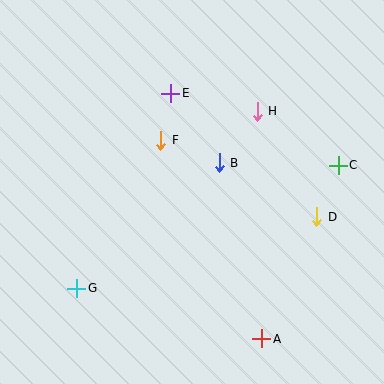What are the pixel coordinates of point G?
Point G is at (77, 288).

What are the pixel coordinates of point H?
Point H is at (257, 111).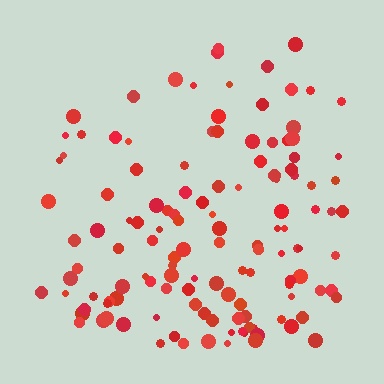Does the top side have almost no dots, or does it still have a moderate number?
Still a moderate number, just noticeably fewer than the bottom.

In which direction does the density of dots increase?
From top to bottom, with the bottom side densest.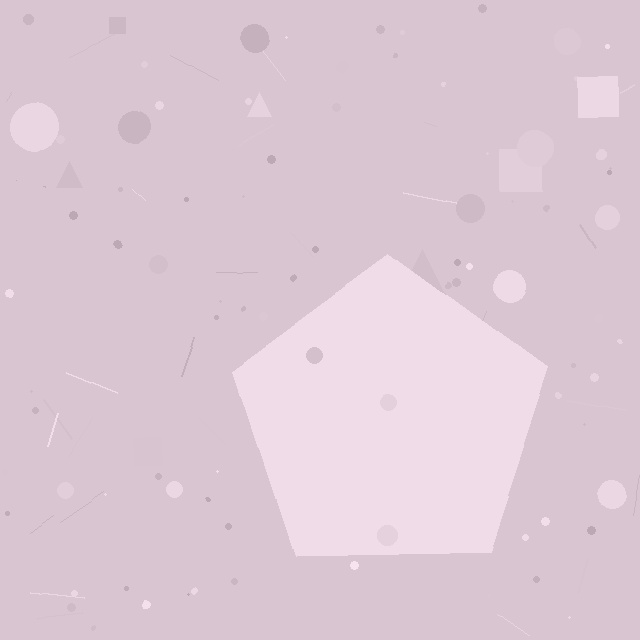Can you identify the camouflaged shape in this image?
The camouflaged shape is a pentagon.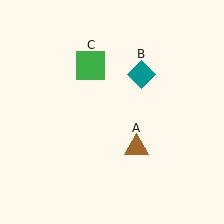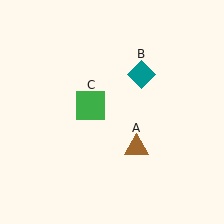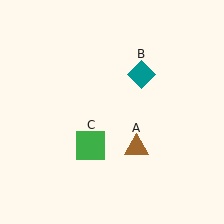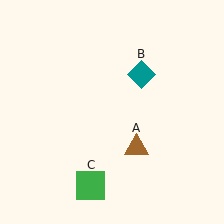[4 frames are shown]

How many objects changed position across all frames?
1 object changed position: green square (object C).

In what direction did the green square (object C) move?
The green square (object C) moved down.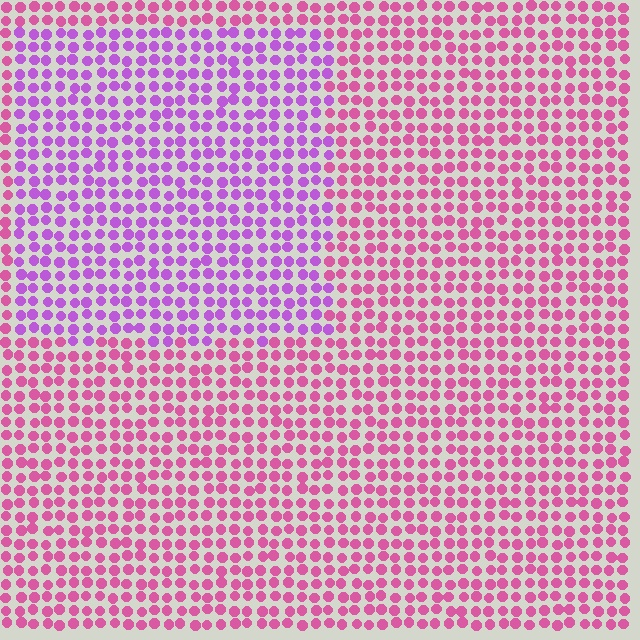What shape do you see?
I see a rectangle.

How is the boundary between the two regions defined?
The boundary is defined purely by a slight shift in hue (about 40 degrees). Spacing, size, and orientation are identical on both sides.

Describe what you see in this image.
The image is filled with small pink elements in a uniform arrangement. A rectangle-shaped region is visible where the elements are tinted to a slightly different hue, forming a subtle color boundary.